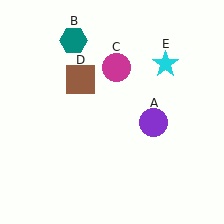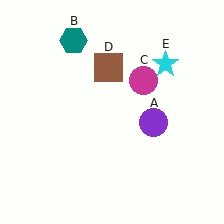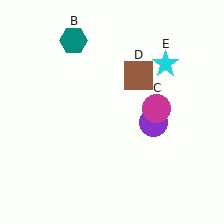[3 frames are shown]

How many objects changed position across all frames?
2 objects changed position: magenta circle (object C), brown square (object D).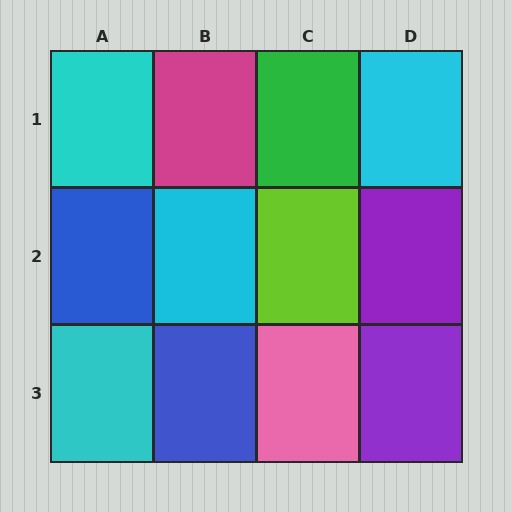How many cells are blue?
2 cells are blue.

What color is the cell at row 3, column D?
Purple.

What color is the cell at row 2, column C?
Lime.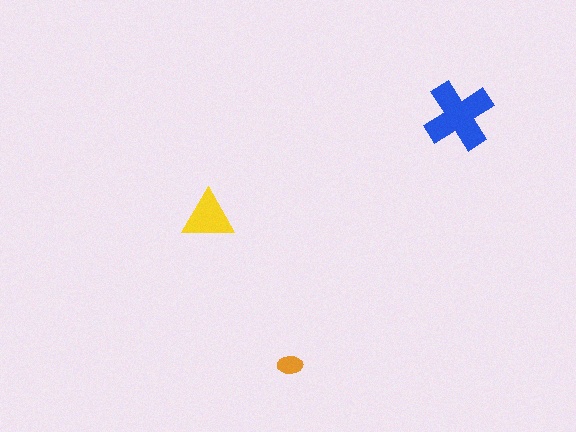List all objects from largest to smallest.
The blue cross, the yellow triangle, the orange ellipse.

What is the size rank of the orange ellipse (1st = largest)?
3rd.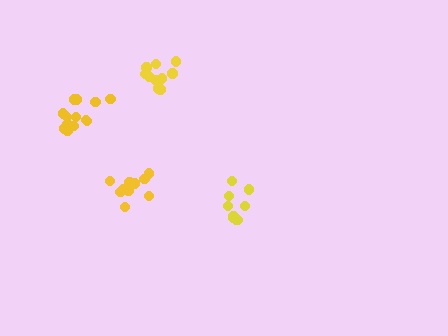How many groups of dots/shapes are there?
There are 4 groups.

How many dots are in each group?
Group 1: 9 dots, Group 2: 12 dots, Group 3: 13 dots, Group 4: 10 dots (44 total).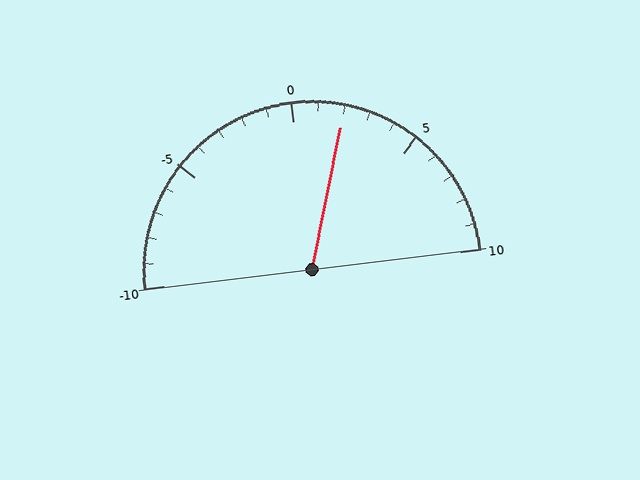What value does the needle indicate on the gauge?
The needle indicates approximately 2.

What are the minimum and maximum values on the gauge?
The gauge ranges from -10 to 10.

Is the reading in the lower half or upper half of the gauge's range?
The reading is in the upper half of the range (-10 to 10).